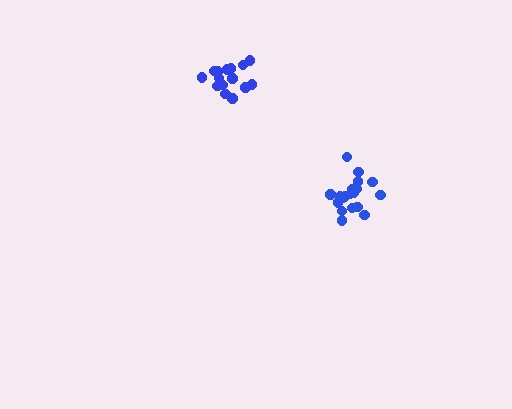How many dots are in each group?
Group 1: 15 dots, Group 2: 20 dots (35 total).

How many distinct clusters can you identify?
There are 2 distinct clusters.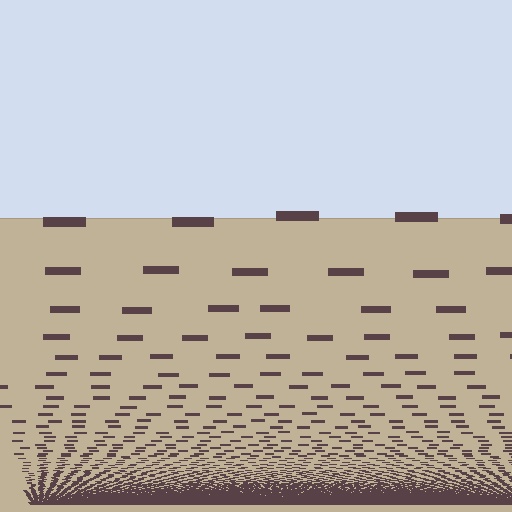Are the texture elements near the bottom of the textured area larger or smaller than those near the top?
Smaller. The gradient is inverted — elements near the bottom are smaller and denser.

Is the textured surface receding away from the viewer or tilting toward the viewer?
The surface appears to tilt toward the viewer. Texture elements get larger and sparser toward the top.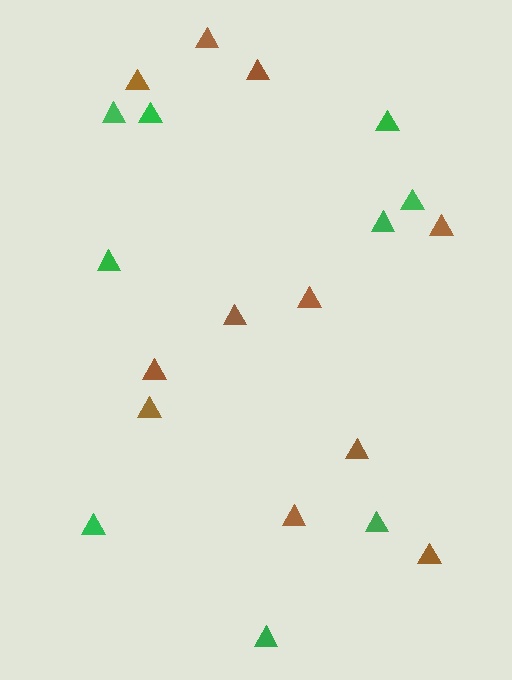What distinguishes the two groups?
There are 2 groups: one group of brown triangles (11) and one group of green triangles (9).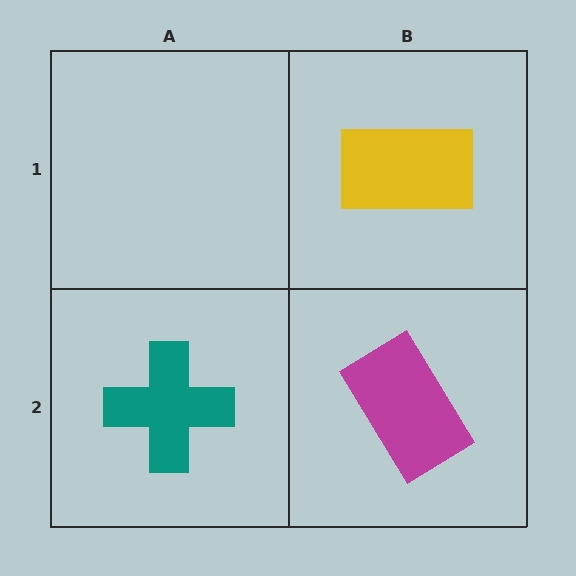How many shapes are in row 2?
2 shapes.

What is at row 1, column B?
A yellow rectangle.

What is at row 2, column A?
A teal cross.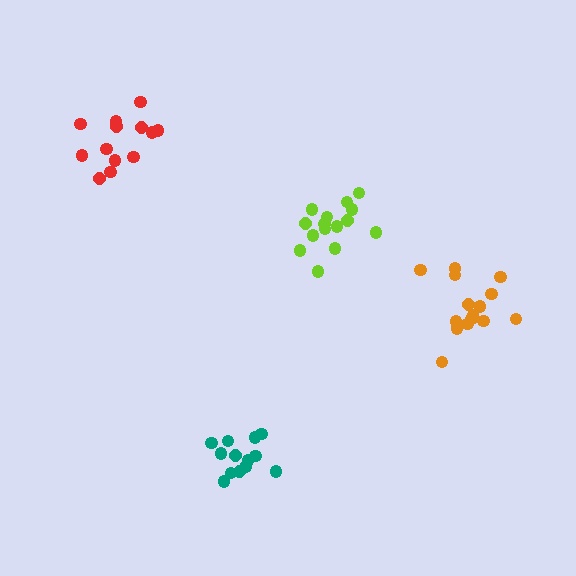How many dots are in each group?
Group 1: 13 dots, Group 2: 13 dots, Group 3: 15 dots, Group 4: 15 dots (56 total).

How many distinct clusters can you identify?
There are 4 distinct clusters.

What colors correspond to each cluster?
The clusters are colored: teal, red, orange, lime.